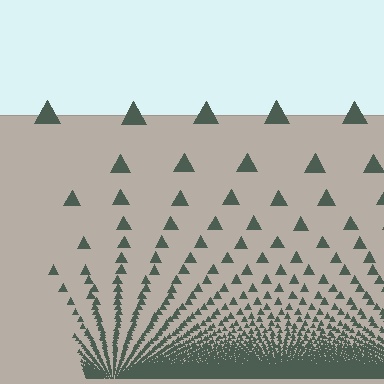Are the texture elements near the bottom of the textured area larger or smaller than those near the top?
Smaller. The gradient is inverted — elements near the bottom are smaller and denser.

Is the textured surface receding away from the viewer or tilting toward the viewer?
The surface appears to tilt toward the viewer. Texture elements get larger and sparser toward the top.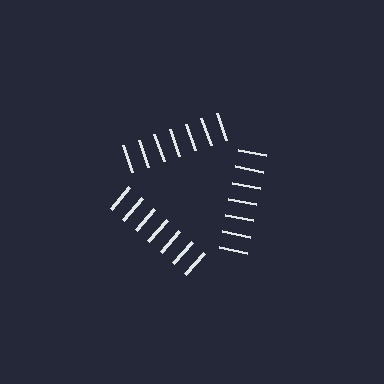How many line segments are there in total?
21 — 7 along each of the 3 edges.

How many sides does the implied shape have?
3 sides — the line-ends trace a triangle.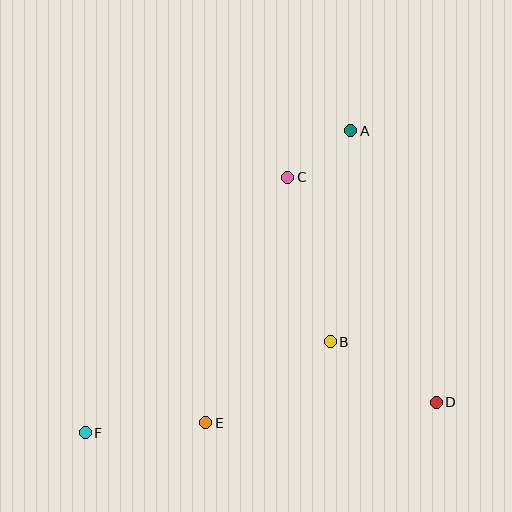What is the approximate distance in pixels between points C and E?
The distance between C and E is approximately 259 pixels.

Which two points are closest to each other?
Points A and C are closest to each other.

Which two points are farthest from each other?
Points A and F are farthest from each other.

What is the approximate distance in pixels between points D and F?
The distance between D and F is approximately 353 pixels.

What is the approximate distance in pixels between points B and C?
The distance between B and C is approximately 170 pixels.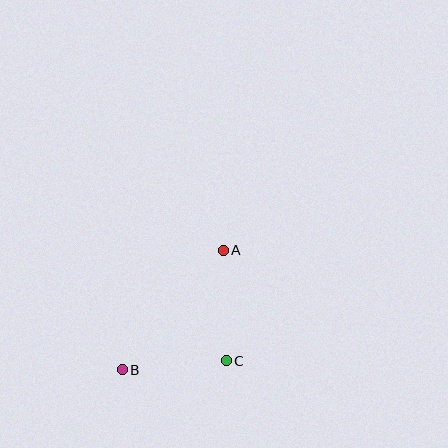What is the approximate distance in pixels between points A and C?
The distance between A and C is approximately 111 pixels.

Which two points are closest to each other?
Points B and C are closest to each other.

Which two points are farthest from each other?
Points A and B are farthest from each other.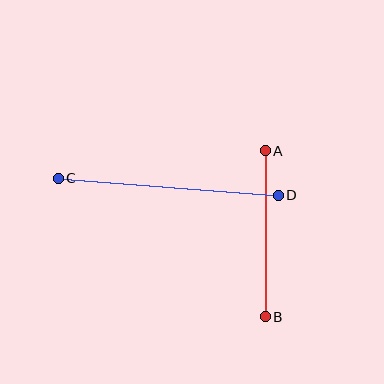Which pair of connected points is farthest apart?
Points C and D are farthest apart.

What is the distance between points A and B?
The distance is approximately 166 pixels.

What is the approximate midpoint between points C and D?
The midpoint is at approximately (168, 187) pixels.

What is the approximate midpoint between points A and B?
The midpoint is at approximately (265, 234) pixels.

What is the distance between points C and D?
The distance is approximately 221 pixels.